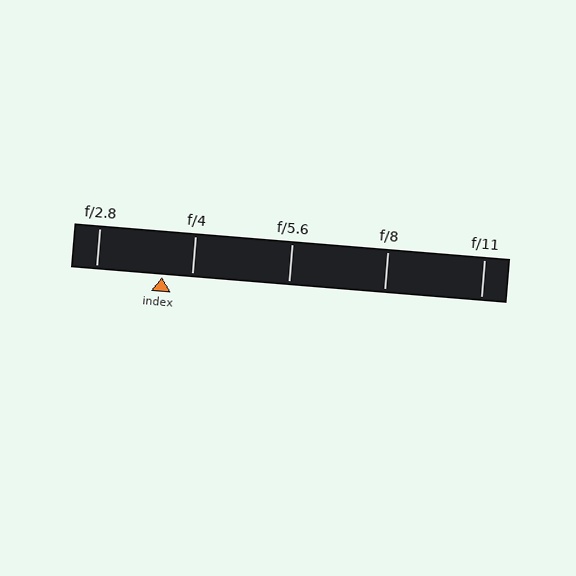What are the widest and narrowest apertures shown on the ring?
The widest aperture shown is f/2.8 and the narrowest is f/11.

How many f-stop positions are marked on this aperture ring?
There are 5 f-stop positions marked.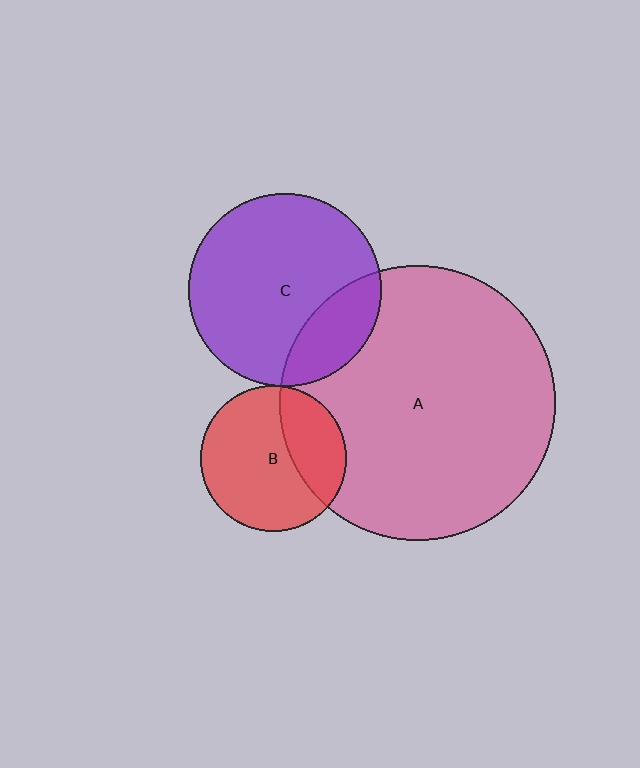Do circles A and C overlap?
Yes.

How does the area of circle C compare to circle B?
Approximately 1.8 times.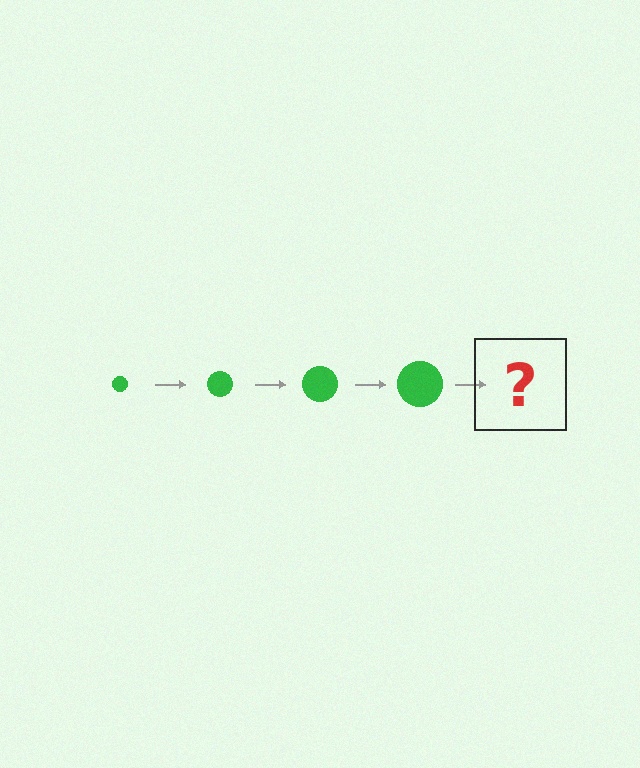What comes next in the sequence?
The next element should be a green circle, larger than the previous one.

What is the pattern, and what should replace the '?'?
The pattern is that the circle gets progressively larger each step. The '?' should be a green circle, larger than the previous one.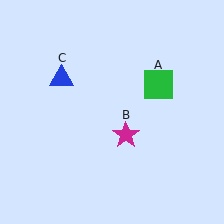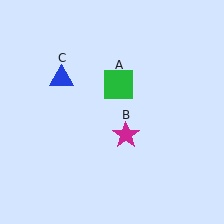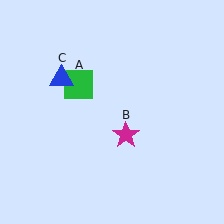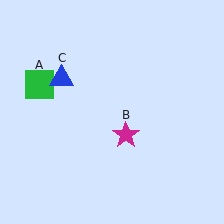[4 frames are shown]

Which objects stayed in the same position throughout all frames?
Magenta star (object B) and blue triangle (object C) remained stationary.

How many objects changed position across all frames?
1 object changed position: green square (object A).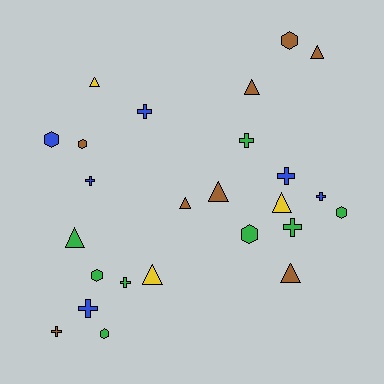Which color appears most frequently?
Brown, with 8 objects.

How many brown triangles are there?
There are 5 brown triangles.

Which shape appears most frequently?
Cross, with 9 objects.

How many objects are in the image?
There are 25 objects.